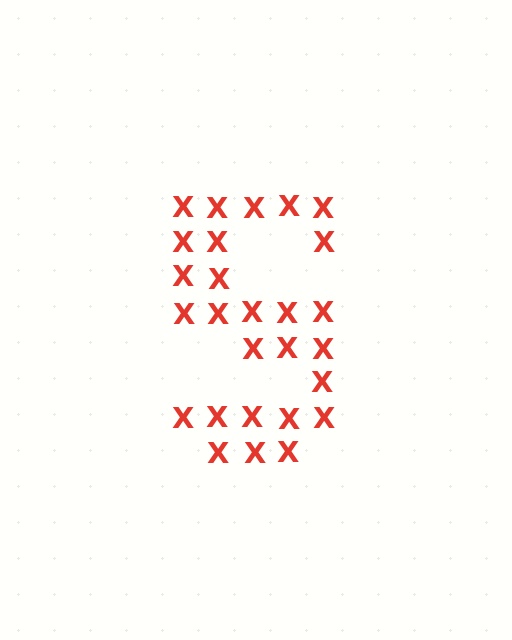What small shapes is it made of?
It is made of small letter X's.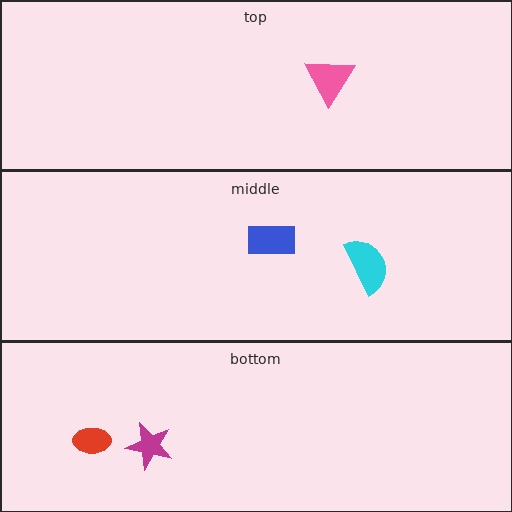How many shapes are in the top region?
1.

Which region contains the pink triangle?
The top region.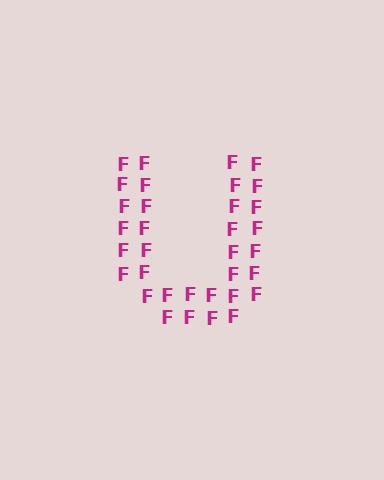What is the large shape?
The large shape is the letter U.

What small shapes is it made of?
It is made of small letter F's.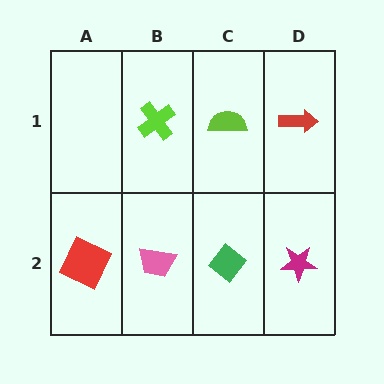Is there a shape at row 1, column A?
No, that cell is empty.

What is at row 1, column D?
A red arrow.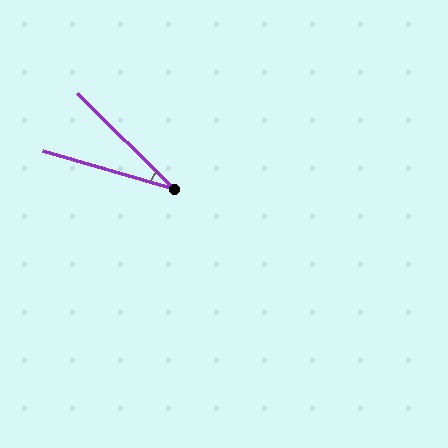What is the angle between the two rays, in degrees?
Approximately 29 degrees.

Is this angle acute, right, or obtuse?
It is acute.